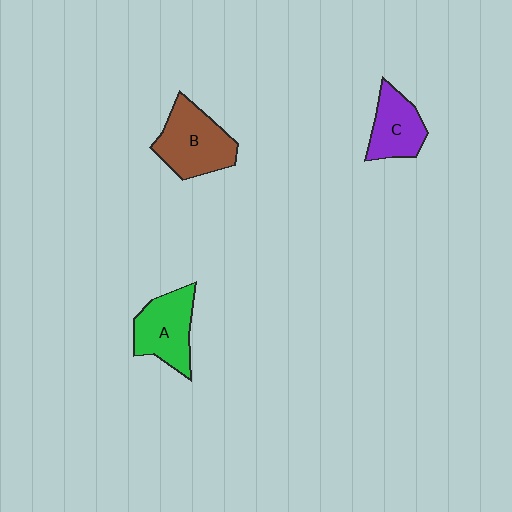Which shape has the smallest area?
Shape C (purple).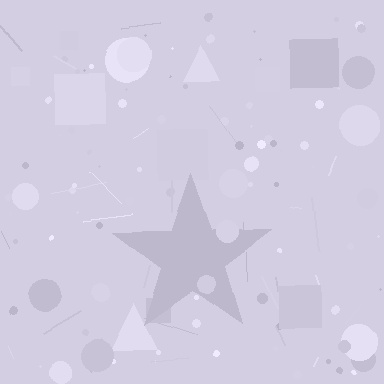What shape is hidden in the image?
A star is hidden in the image.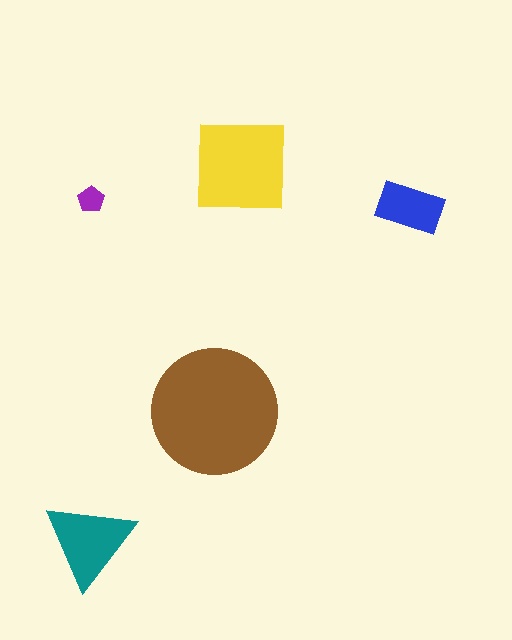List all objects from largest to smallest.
The brown circle, the yellow square, the teal triangle, the blue rectangle, the purple pentagon.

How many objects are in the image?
There are 5 objects in the image.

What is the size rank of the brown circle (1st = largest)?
1st.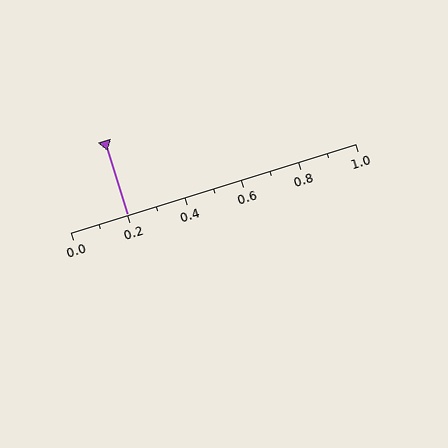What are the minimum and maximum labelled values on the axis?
The axis runs from 0.0 to 1.0.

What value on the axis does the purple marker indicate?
The marker indicates approximately 0.2.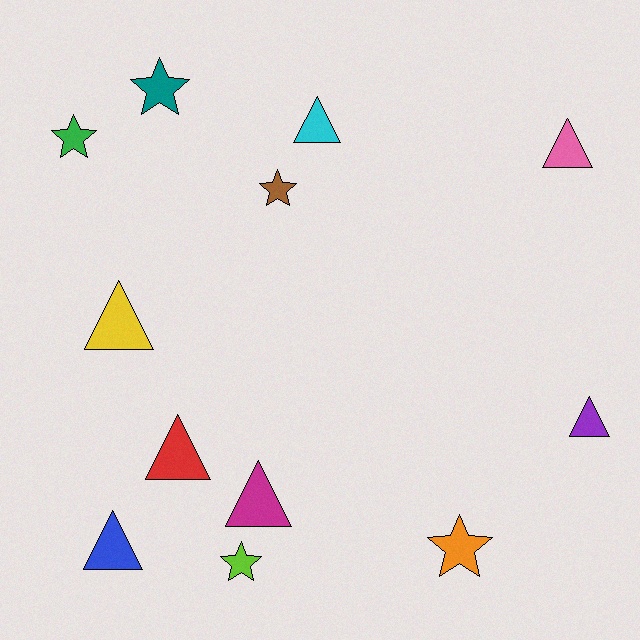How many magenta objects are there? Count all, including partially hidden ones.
There is 1 magenta object.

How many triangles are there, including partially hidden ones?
There are 7 triangles.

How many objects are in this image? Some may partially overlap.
There are 12 objects.